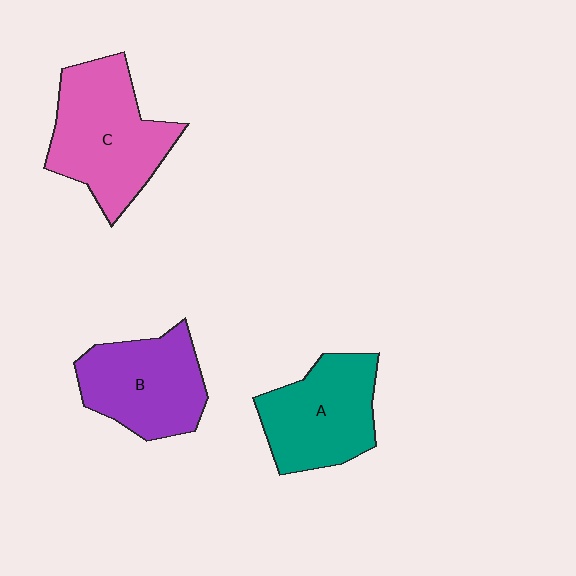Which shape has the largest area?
Shape C (pink).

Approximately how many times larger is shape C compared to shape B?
Approximately 1.2 times.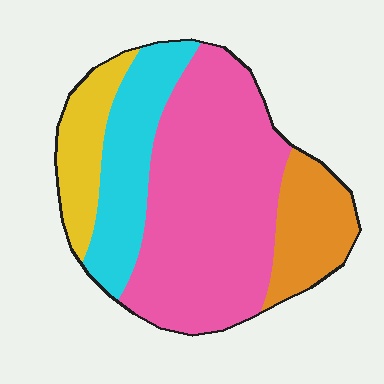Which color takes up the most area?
Pink, at roughly 55%.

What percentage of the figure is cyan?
Cyan takes up about one fifth (1/5) of the figure.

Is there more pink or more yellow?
Pink.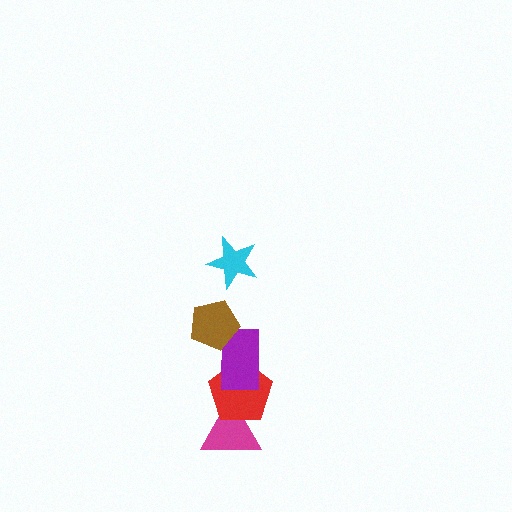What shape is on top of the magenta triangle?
The red pentagon is on top of the magenta triangle.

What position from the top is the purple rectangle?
The purple rectangle is 3rd from the top.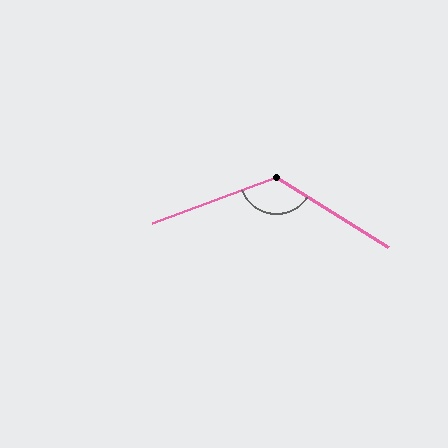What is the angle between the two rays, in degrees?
Approximately 128 degrees.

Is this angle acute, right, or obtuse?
It is obtuse.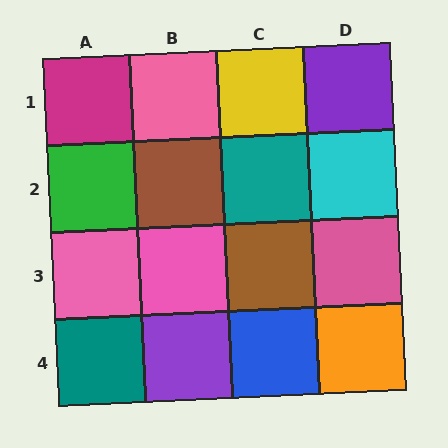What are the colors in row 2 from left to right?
Green, brown, teal, cyan.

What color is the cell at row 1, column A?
Magenta.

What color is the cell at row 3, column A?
Pink.